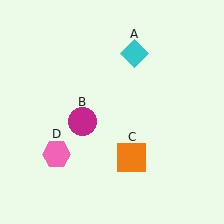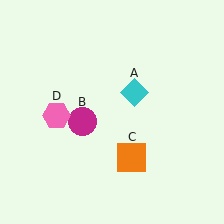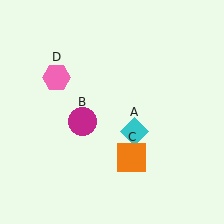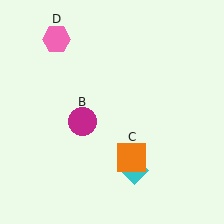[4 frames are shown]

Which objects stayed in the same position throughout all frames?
Magenta circle (object B) and orange square (object C) remained stationary.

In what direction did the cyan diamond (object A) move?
The cyan diamond (object A) moved down.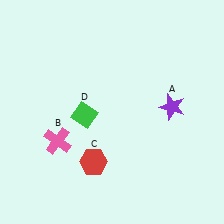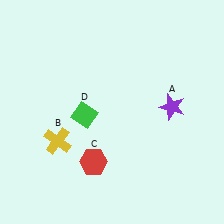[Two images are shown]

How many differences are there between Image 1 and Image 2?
There is 1 difference between the two images.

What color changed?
The cross (B) changed from pink in Image 1 to yellow in Image 2.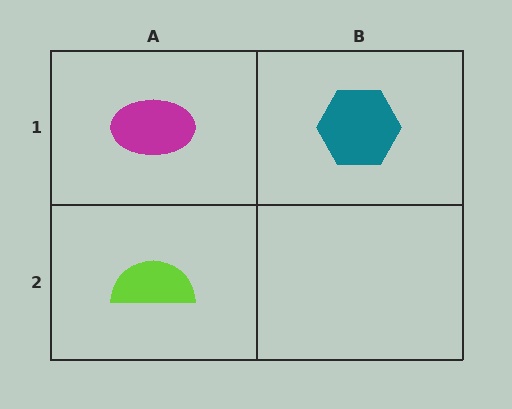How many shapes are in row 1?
2 shapes.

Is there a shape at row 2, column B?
No, that cell is empty.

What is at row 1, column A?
A magenta ellipse.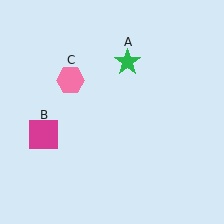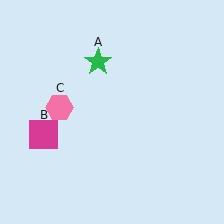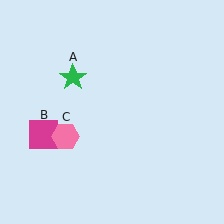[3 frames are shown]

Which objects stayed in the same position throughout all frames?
Magenta square (object B) remained stationary.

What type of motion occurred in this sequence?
The green star (object A), pink hexagon (object C) rotated counterclockwise around the center of the scene.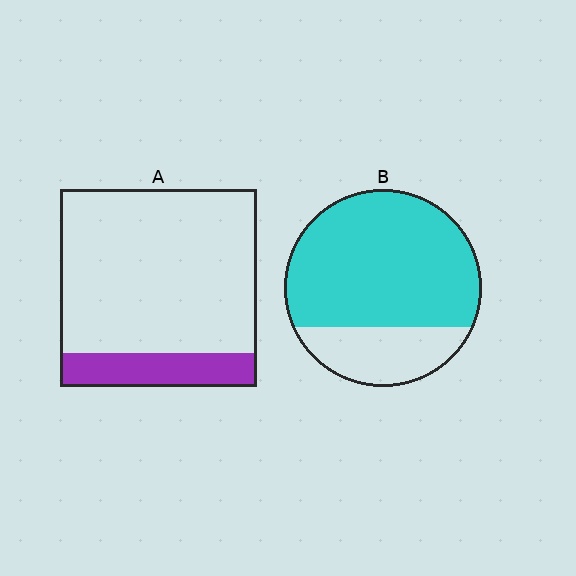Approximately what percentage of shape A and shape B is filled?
A is approximately 15% and B is approximately 75%.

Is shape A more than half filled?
No.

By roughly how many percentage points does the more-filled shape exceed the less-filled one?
By roughly 55 percentage points (B over A).